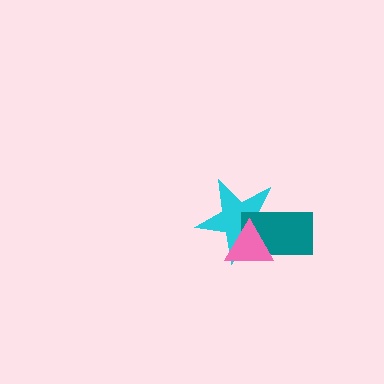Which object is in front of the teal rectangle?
The pink triangle is in front of the teal rectangle.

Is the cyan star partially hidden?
Yes, it is partially covered by another shape.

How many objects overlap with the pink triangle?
2 objects overlap with the pink triangle.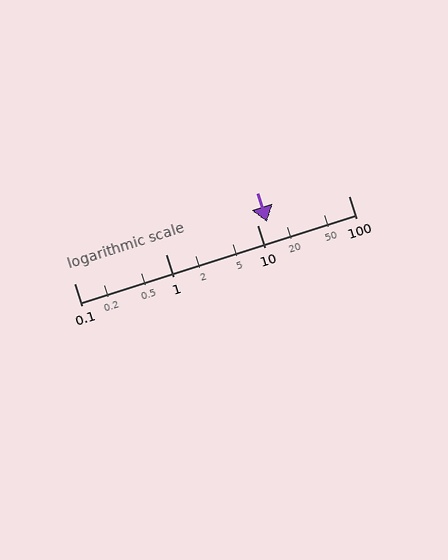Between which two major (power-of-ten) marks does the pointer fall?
The pointer is between 10 and 100.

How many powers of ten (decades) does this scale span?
The scale spans 3 decades, from 0.1 to 100.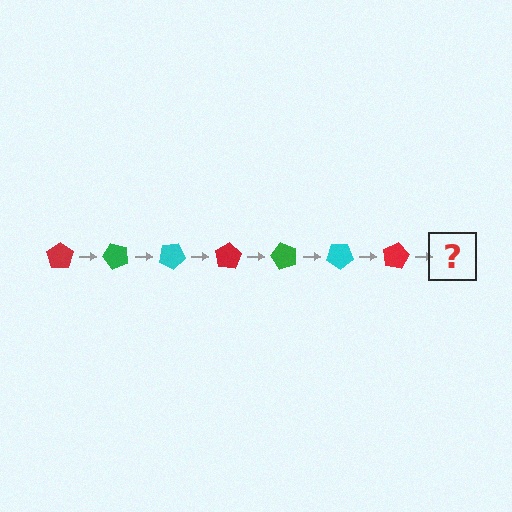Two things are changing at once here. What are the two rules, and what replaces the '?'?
The two rules are that it rotates 50 degrees each step and the color cycles through red, green, and cyan. The '?' should be a green pentagon, rotated 350 degrees from the start.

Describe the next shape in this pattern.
It should be a green pentagon, rotated 350 degrees from the start.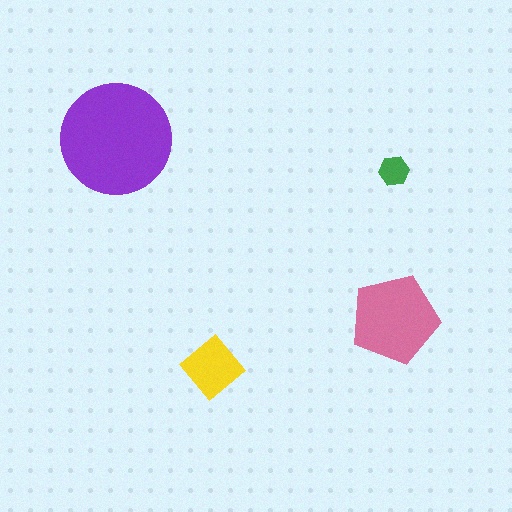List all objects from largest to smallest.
The purple circle, the pink pentagon, the yellow diamond, the green hexagon.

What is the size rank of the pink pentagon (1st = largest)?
2nd.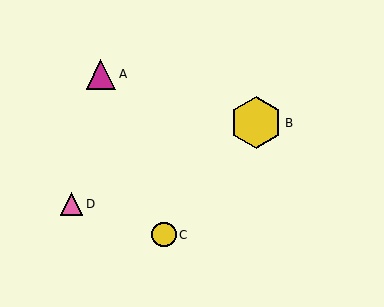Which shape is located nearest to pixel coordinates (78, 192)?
The pink triangle (labeled D) at (71, 204) is nearest to that location.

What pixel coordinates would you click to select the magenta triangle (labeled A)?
Click at (101, 74) to select the magenta triangle A.